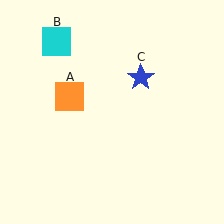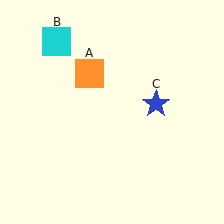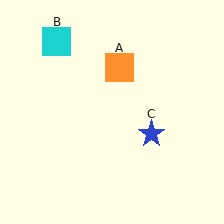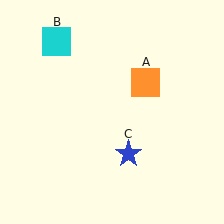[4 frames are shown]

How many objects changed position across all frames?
2 objects changed position: orange square (object A), blue star (object C).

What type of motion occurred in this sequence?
The orange square (object A), blue star (object C) rotated clockwise around the center of the scene.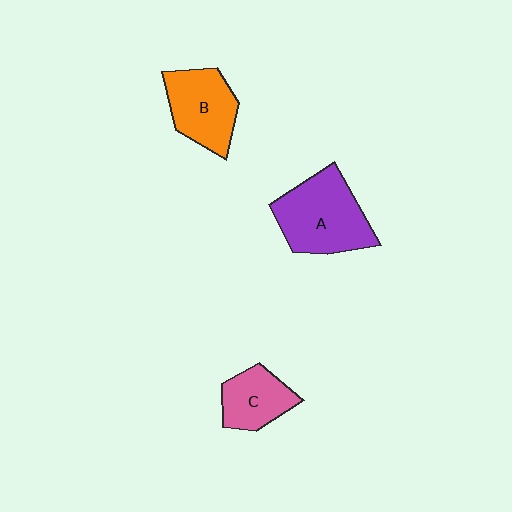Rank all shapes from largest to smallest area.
From largest to smallest: A (purple), B (orange), C (pink).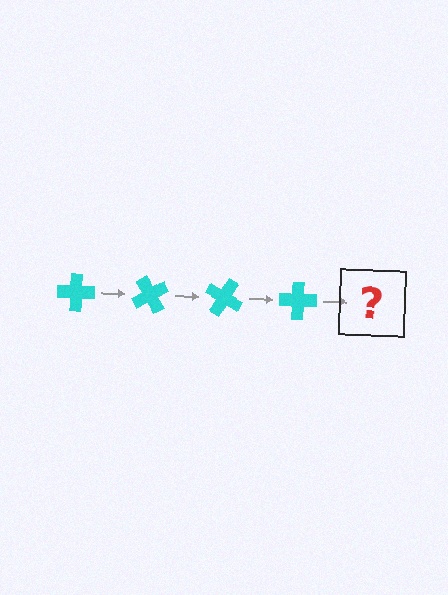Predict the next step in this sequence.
The next step is a cyan cross rotated 240 degrees.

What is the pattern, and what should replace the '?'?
The pattern is that the cross rotates 60 degrees each step. The '?' should be a cyan cross rotated 240 degrees.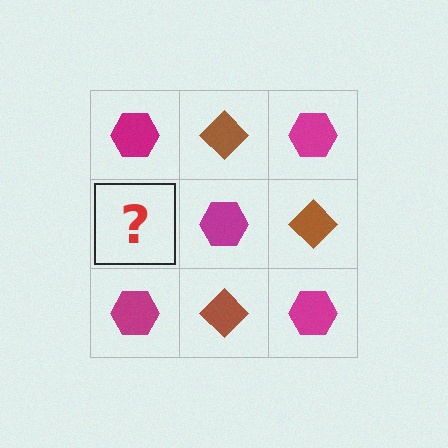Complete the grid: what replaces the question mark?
The question mark should be replaced with a brown diamond.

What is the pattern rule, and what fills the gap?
The rule is that it alternates magenta hexagon and brown diamond in a checkerboard pattern. The gap should be filled with a brown diamond.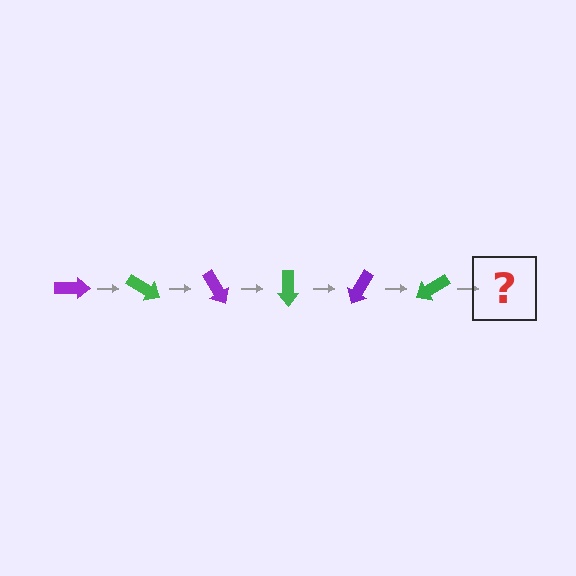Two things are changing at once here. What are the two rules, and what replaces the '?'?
The two rules are that it rotates 30 degrees each step and the color cycles through purple and green. The '?' should be a purple arrow, rotated 180 degrees from the start.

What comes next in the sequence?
The next element should be a purple arrow, rotated 180 degrees from the start.